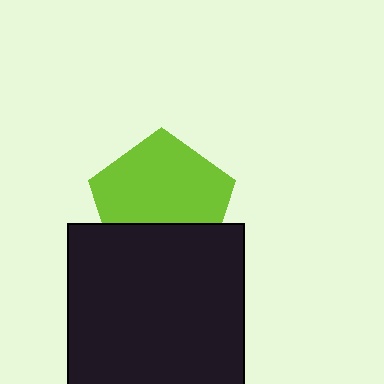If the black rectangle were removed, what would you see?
You would see the complete lime pentagon.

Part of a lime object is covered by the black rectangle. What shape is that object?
It is a pentagon.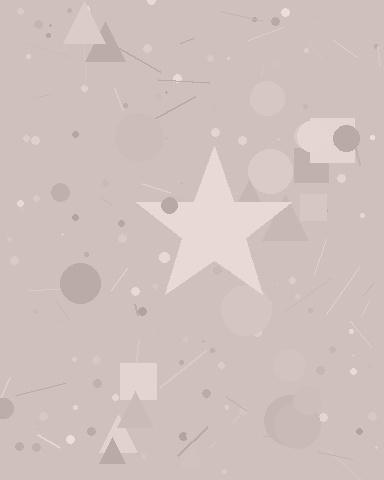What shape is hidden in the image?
A star is hidden in the image.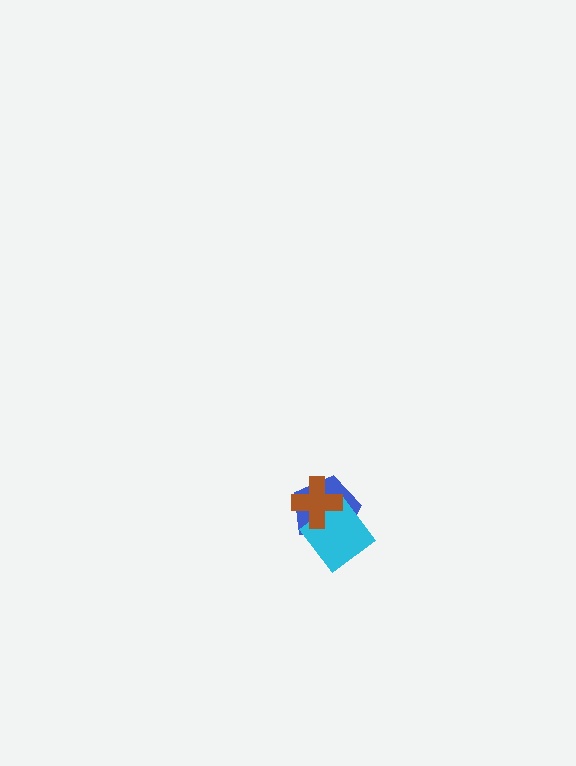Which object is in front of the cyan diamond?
The brown cross is in front of the cyan diamond.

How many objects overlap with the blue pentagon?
2 objects overlap with the blue pentagon.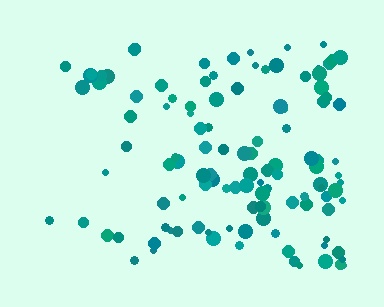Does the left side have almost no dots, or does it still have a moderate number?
Still a moderate number, just noticeably fewer than the right.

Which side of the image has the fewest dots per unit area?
The left.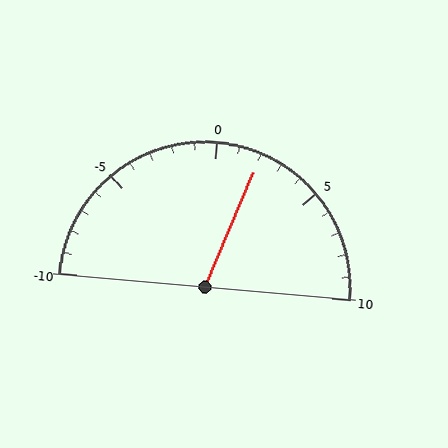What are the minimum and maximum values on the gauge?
The gauge ranges from -10 to 10.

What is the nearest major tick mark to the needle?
The nearest major tick mark is 0.